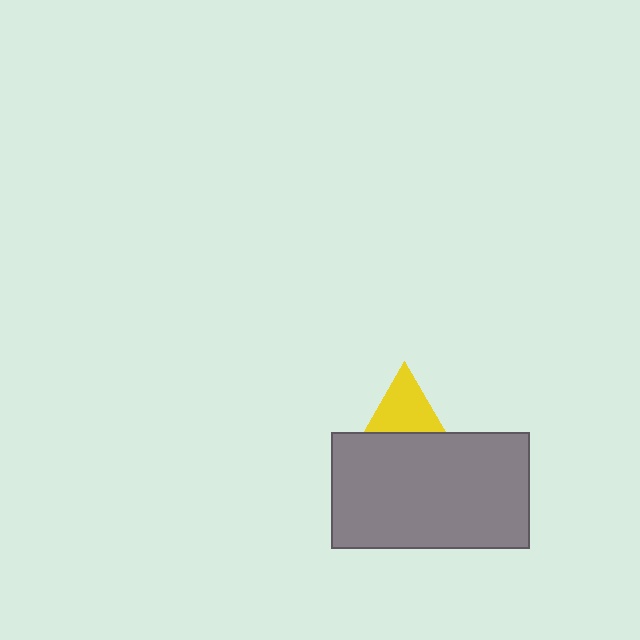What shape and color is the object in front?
The object in front is a gray rectangle.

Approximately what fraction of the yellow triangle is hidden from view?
Roughly 56% of the yellow triangle is hidden behind the gray rectangle.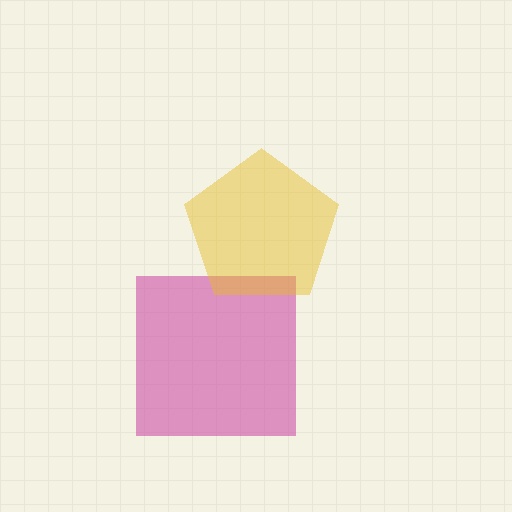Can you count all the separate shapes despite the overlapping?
Yes, there are 2 separate shapes.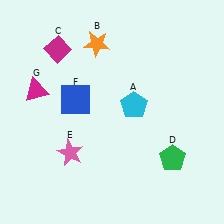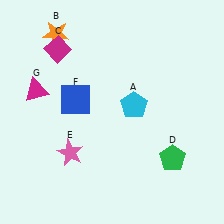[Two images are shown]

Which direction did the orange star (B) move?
The orange star (B) moved left.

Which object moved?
The orange star (B) moved left.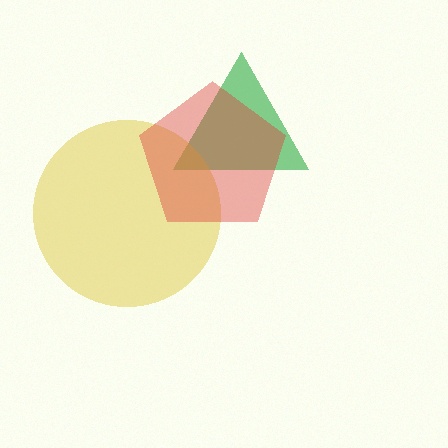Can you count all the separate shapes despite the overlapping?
Yes, there are 3 separate shapes.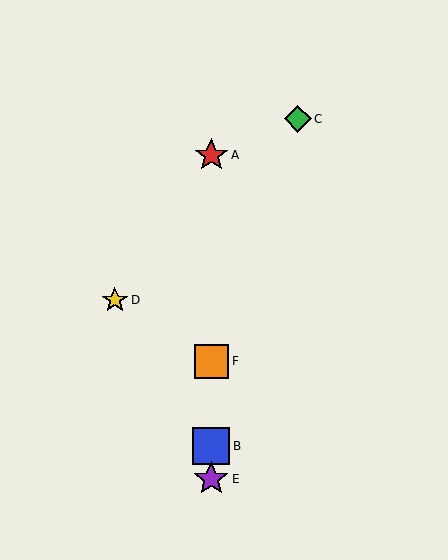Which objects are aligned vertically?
Objects A, B, E, F are aligned vertically.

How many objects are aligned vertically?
4 objects (A, B, E, F) are aligned vertically.